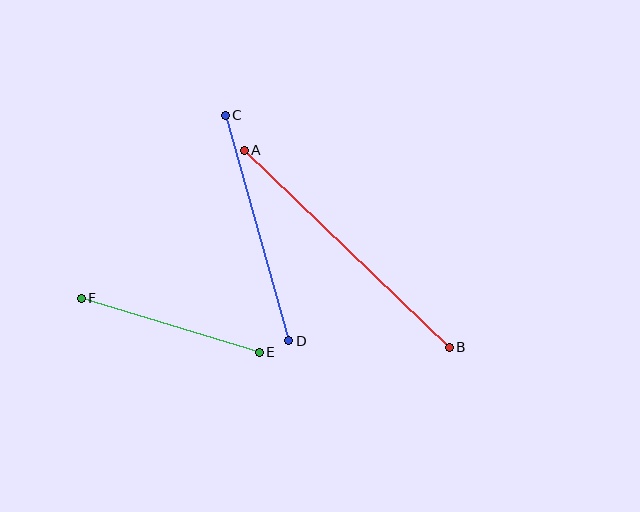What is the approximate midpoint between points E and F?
The midpoint is at approximately (170, 325) pixels.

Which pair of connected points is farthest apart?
Points A and B are farthest apart.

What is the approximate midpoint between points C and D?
The midpoint is at approximately (257, 228) pixels.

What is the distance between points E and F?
The distance is approximately 186 pixels.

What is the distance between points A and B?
The distance is approximately 285 pixels.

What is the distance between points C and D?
The distance is approximately 234 pixels.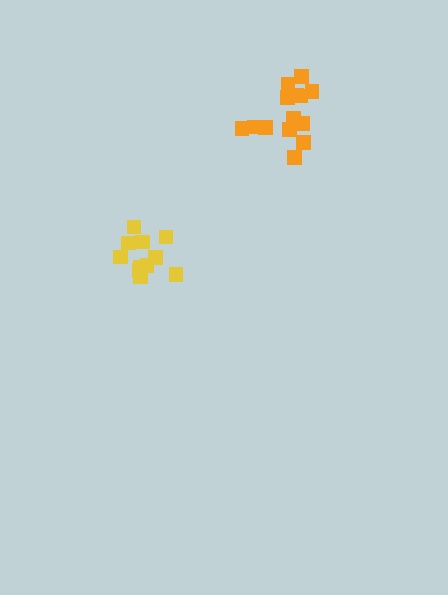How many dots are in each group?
Group 1: 14 dots, Group 2: 11 dots (25 total).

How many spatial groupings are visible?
There are 2 spatial groupings.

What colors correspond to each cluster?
The clusters are colored: orange, yellow.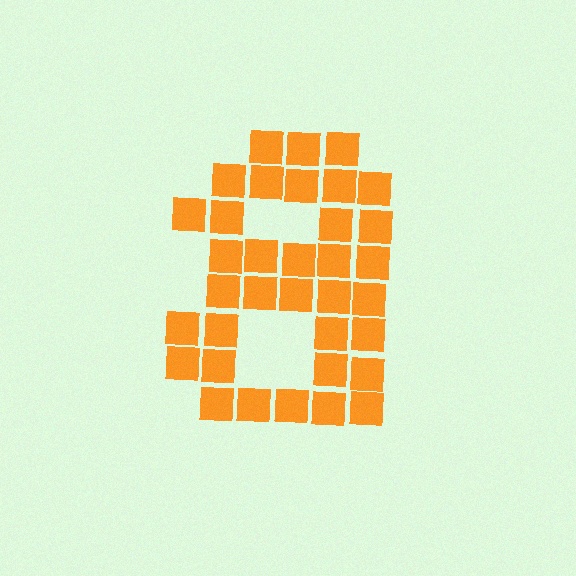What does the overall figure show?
The overall figure shows the digit 8.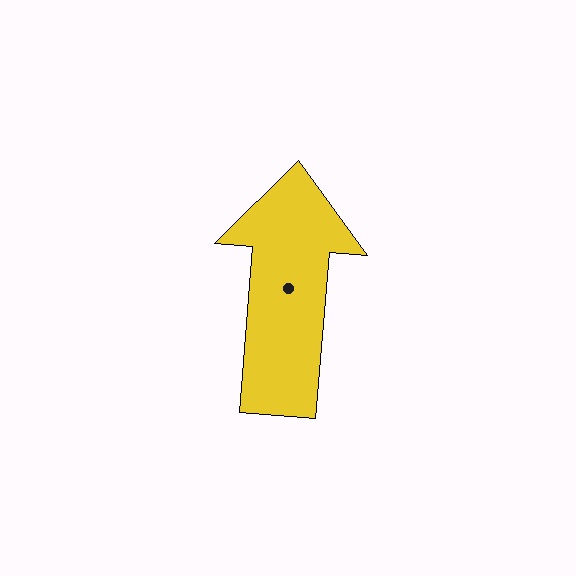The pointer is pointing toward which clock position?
Roughly 12 o'clock.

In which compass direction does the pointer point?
North.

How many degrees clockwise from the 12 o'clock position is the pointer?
Approximately 5 degrees.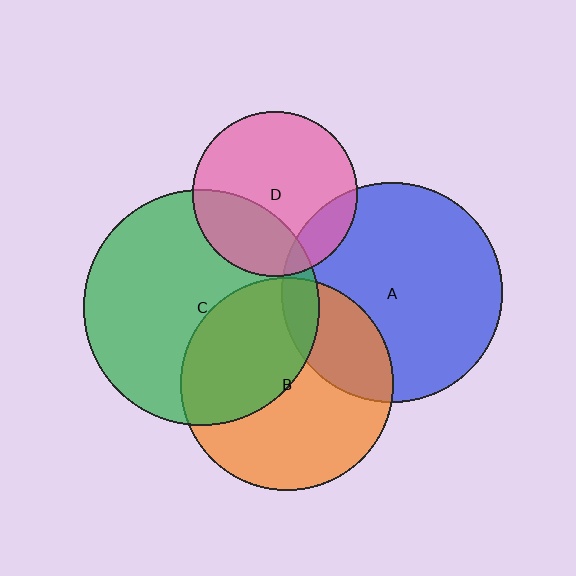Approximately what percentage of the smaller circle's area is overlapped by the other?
Approximately 15%.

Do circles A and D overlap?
Yes.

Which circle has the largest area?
Circle C (green).